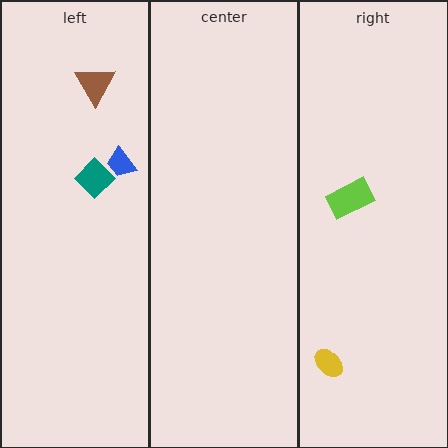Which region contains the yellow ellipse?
The right region.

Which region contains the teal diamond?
The left region.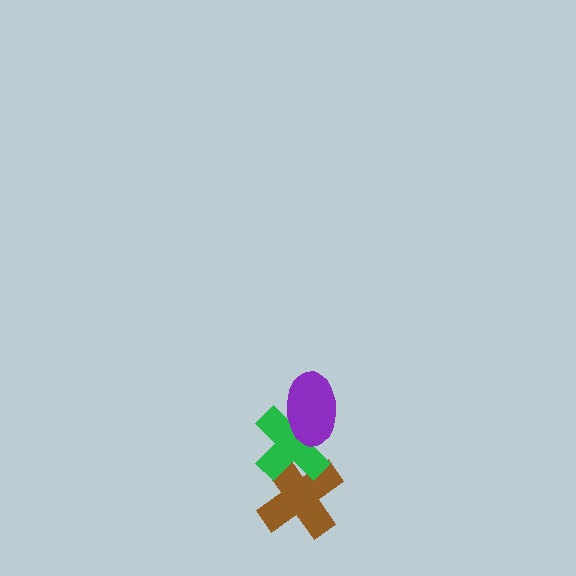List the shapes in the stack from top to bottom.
From top to bottom: the purple ellipse, the green cross, the brown cross.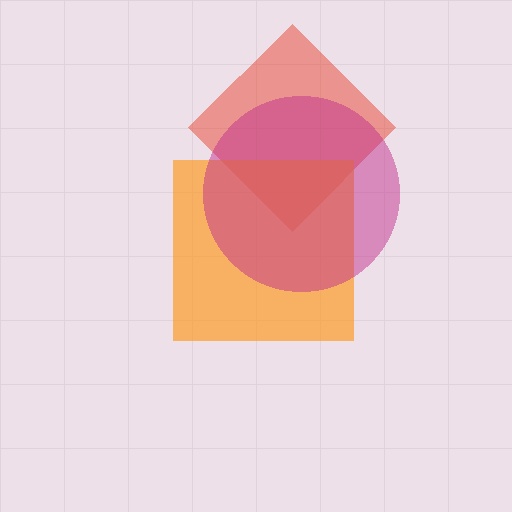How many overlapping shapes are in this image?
There are 3 overlapping shapes in the image.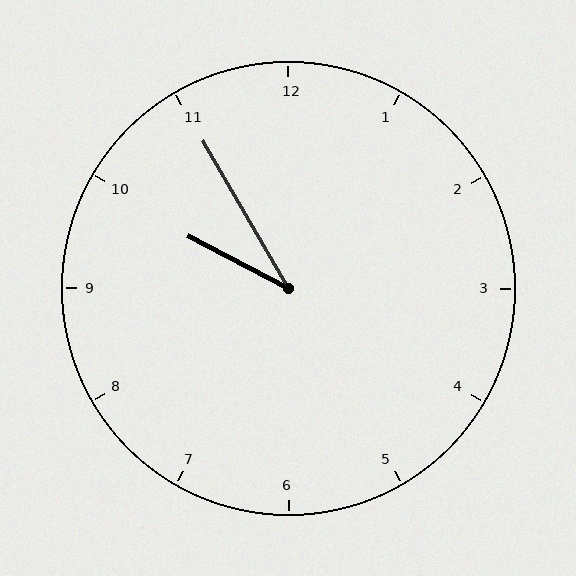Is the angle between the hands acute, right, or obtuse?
It is acute.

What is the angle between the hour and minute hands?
Approximately 32 degrees.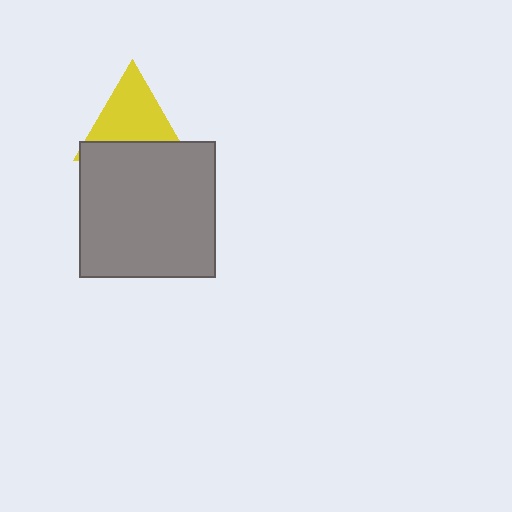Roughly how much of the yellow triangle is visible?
Most of it is visible (roughly 66%).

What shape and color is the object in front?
The object in front is a gray square.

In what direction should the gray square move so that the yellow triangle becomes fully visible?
The gray square should move down. That is the shortest direction to clear the overlap and leave the yellow triangle fully visible.